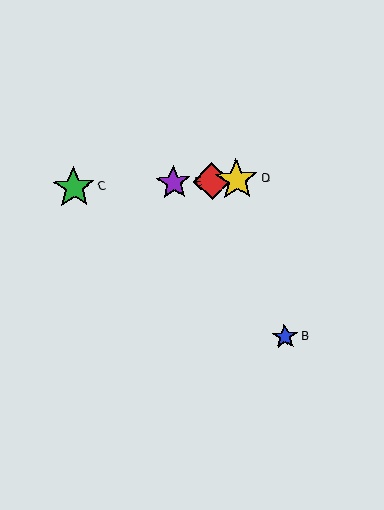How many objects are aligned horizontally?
4 objects (A, C, D, E) are aligned horizontally.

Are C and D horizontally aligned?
Yes, both are at y≈188.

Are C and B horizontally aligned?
No, C is at y≈188 and B is at y≈337.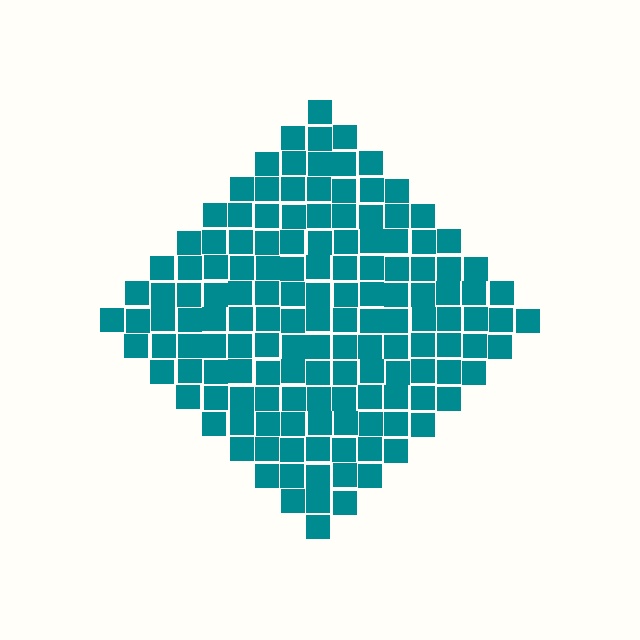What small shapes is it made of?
It is made of small squares.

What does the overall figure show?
The overall figure shows a diamond.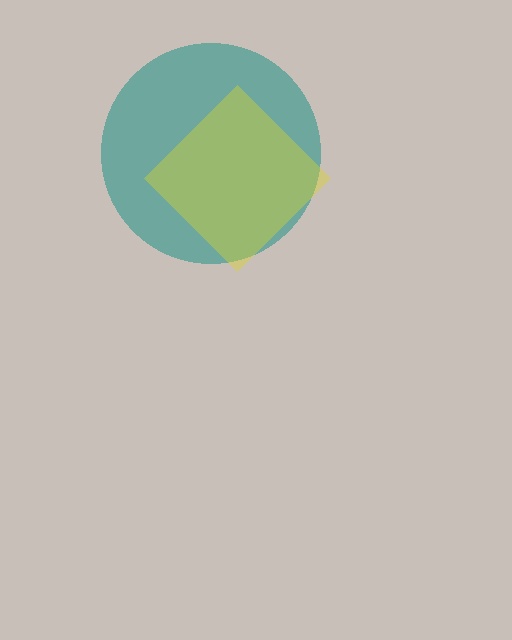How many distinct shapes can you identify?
There are 2 distinct shapes: a teal circle, a yellow diamond.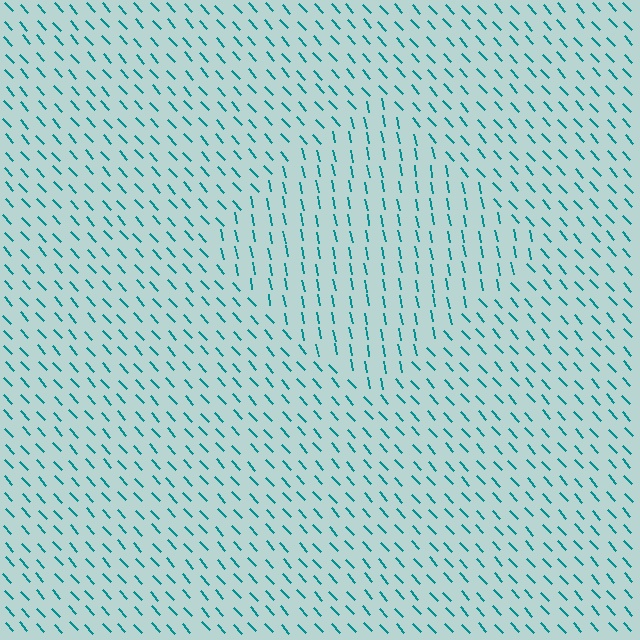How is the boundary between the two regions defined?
The boundary is defined purely by a change in line orientation (approximately 30 degrees difference). All lines are the same color and thickness.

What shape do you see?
I see a diamond.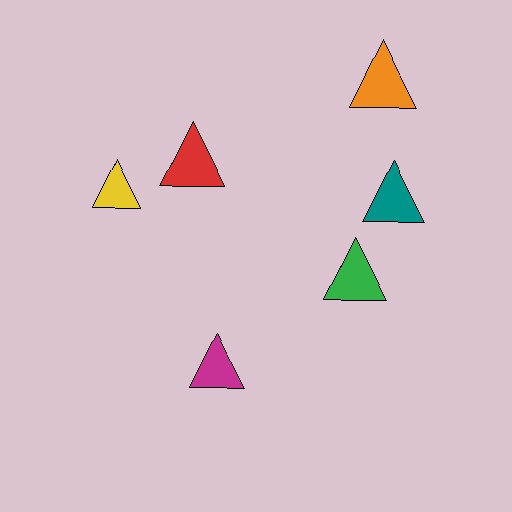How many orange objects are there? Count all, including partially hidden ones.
There is 1 orange object.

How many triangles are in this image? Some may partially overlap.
There are 6 triangles.